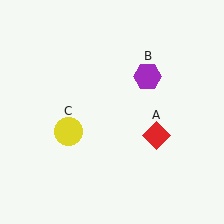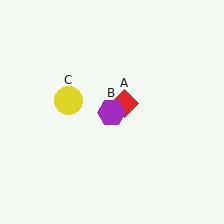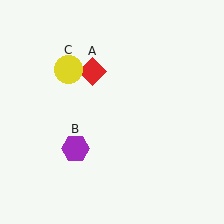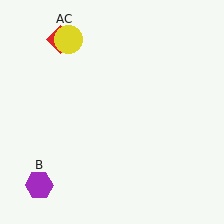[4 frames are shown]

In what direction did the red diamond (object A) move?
The red diamond (object A) moved up and to the left.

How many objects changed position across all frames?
3 objects changed position: red diamond (object A), purple hexagon (object B), yellow circle (object C).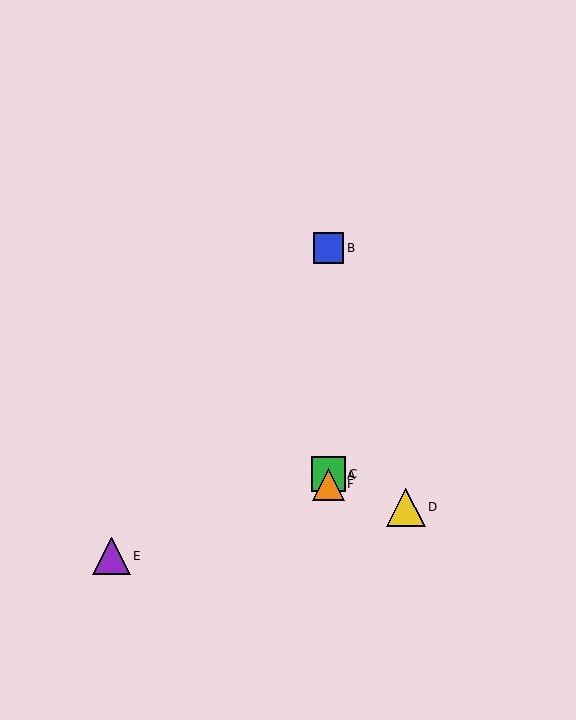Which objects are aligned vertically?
Objects A, B, C, F are aligned vertically.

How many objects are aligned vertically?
4 objects (A, B, C, F) are aligned vertically.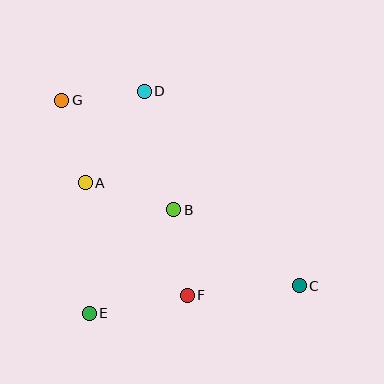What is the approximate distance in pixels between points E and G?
The distance between E and G is approximately 215 pixels.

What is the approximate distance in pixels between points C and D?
The distance between C and D is approximately 249 pixels.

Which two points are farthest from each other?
Points C and G are farthest from each other.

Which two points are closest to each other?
Points D and G are closest to each other.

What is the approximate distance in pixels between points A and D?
The distance between A and D is approximately 109 pixels.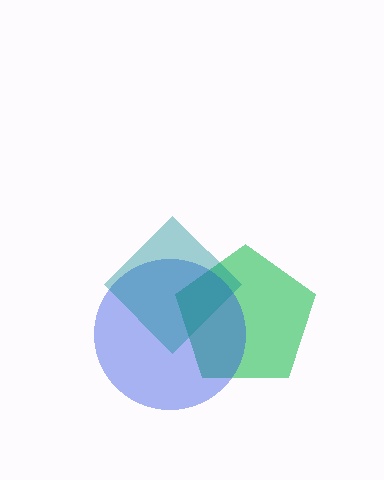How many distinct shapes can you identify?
There are 3 distinct shapes: a green pentagon, a blue circle, a teal diamond.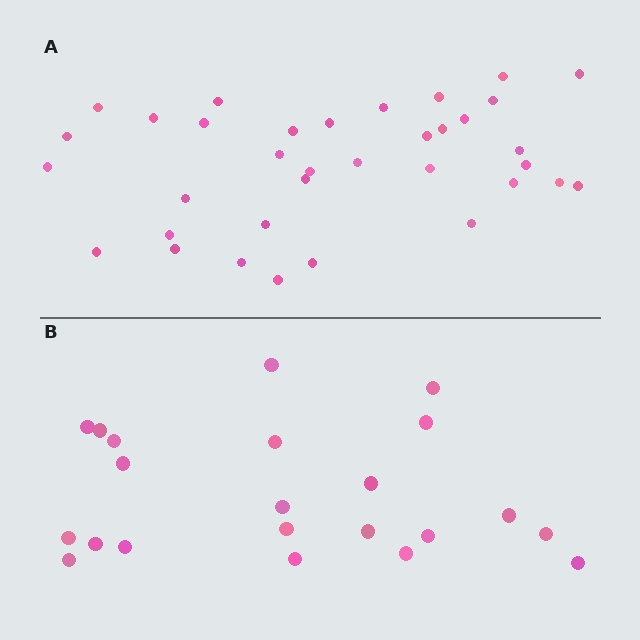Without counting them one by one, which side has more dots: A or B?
Region A (the top region) has more dots.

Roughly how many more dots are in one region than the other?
Region A has approximately 15 more dots than region B.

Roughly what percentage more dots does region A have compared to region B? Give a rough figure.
About 60% more.